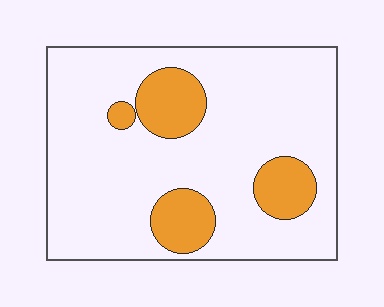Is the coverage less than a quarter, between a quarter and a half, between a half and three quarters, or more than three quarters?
Less than a quarter.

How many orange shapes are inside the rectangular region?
4.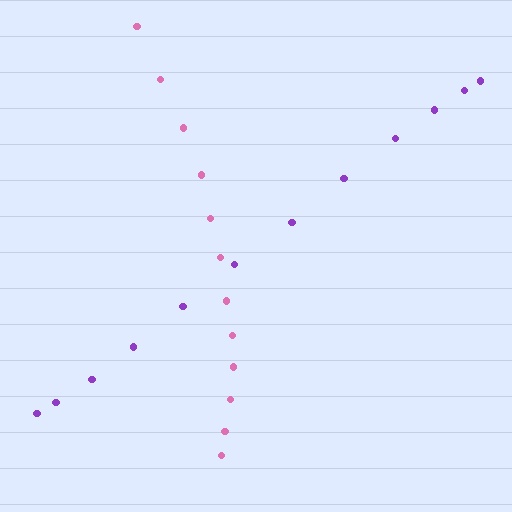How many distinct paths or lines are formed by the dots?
There are 2 distinct paths.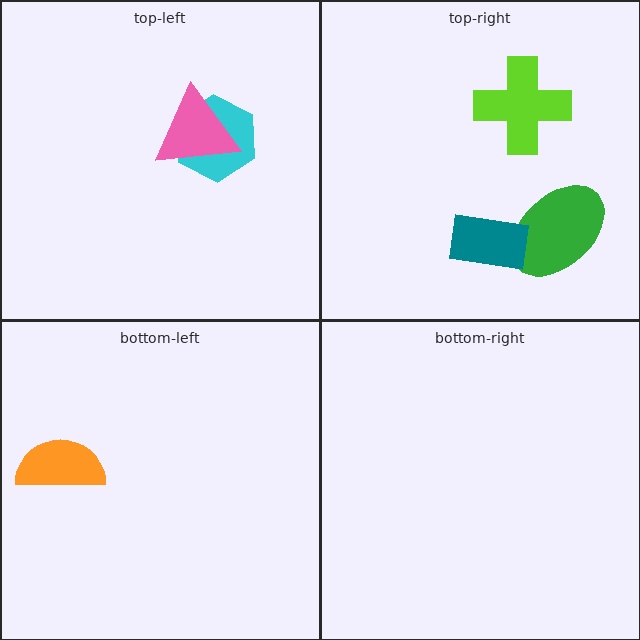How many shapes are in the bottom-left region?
1.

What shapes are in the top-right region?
The green ellipse, the lime cross, the teal rectangle.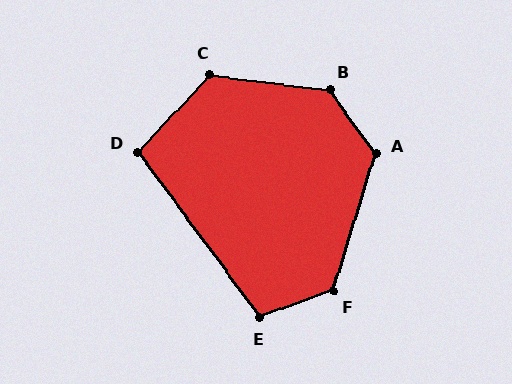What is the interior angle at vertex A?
Approximately 127 degrees (obtuse).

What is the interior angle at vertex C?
Approximately 126 degrees (obtuse).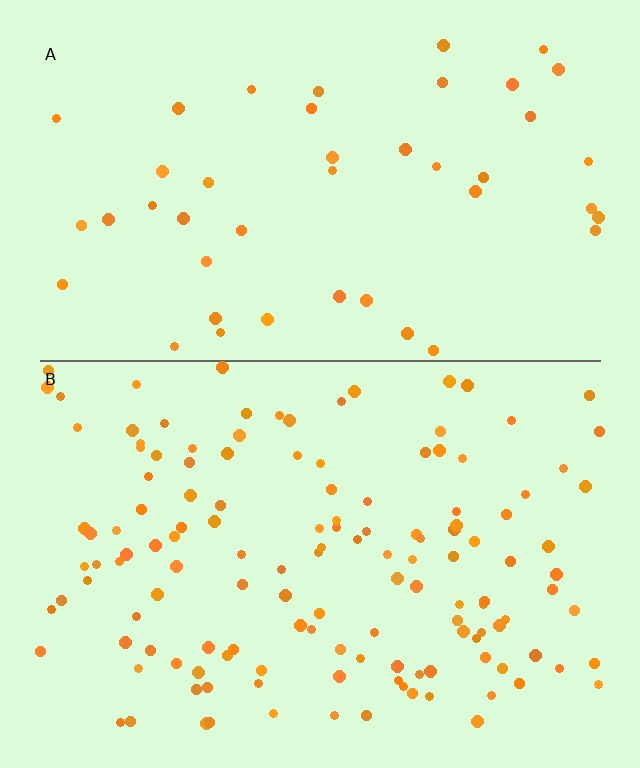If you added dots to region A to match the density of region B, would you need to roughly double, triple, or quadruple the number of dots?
Approximately triple.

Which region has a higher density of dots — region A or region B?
B (the bottom).